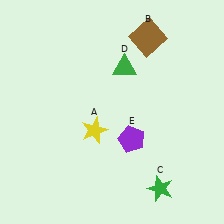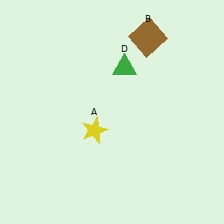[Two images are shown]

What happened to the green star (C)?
The green star (C) was removed in Image 2. It was in the bottom-right area of Image 1.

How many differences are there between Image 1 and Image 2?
There are 2 differences between the two images.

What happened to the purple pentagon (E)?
The purple pentagon (E) was removed in Image 2. It was in the bottom-right area of Image 1.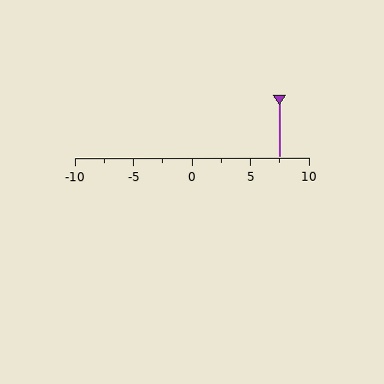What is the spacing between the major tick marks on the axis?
The major ticks are spaced 5 apart.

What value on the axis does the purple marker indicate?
The marker indicates approximately 7.5.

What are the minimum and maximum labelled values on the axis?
The axis runs from -10 to 10.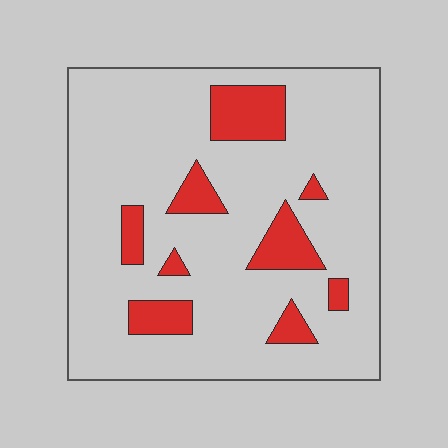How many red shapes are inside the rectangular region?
9.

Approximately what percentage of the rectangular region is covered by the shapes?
Approximately 15%.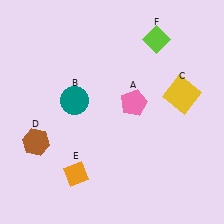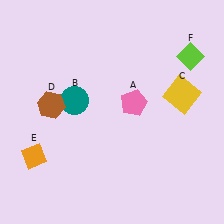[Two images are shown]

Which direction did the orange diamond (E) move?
The orange diamond (E) moved left.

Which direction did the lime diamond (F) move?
The lime diamond (F) moved right.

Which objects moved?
The objects that moved are: the brown hexagon (D), the orange diamond (E), the lime diamond (F).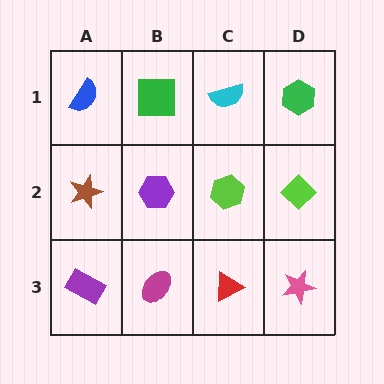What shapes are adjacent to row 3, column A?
A brown star (row 2, column A), a magenta ellipse (row 3, column B).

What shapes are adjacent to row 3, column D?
A lime diamond (row 2, column D), a red triangle (row 3, column C).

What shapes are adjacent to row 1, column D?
A lime diamond (row 2, column D), a cyan semicircle (row 1, column C).